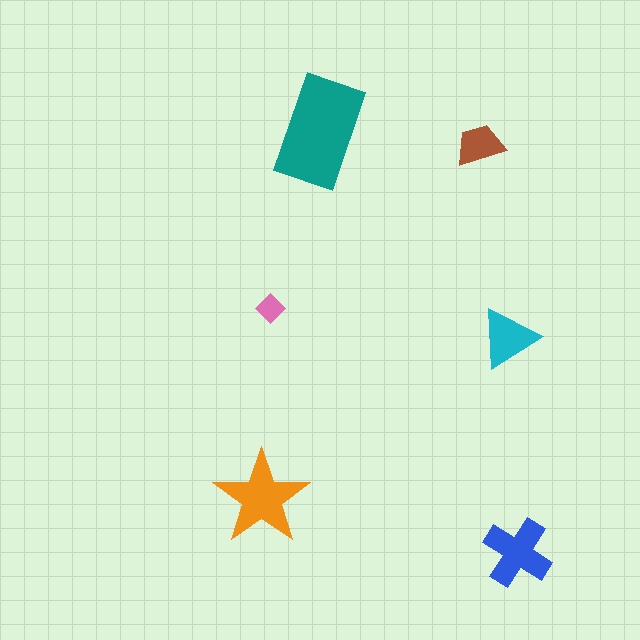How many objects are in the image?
There are 6 objects in the image.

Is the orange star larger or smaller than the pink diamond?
Larger.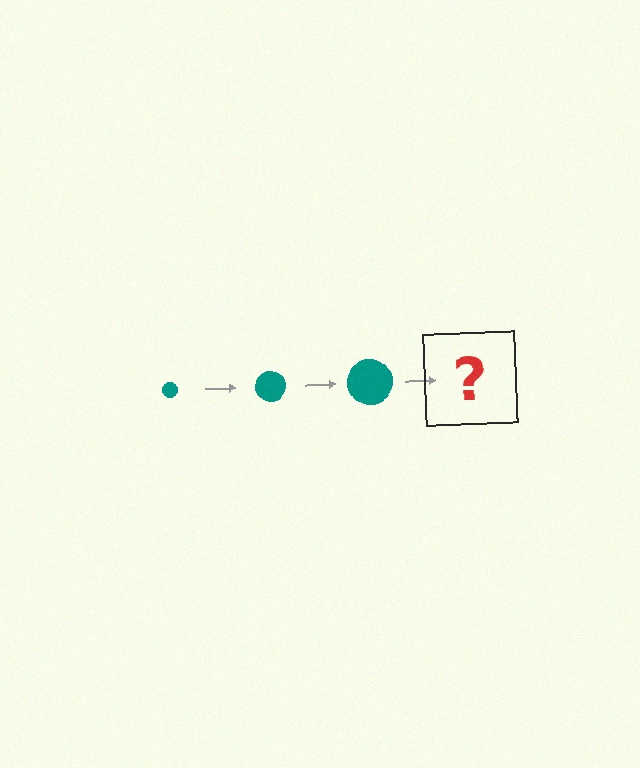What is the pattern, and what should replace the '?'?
The pattern is that the circle gets progressively larger each step. The '?' should be a teal circle, larger than the previous one.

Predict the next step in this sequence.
The next step is a teal circle, larger than the previous one.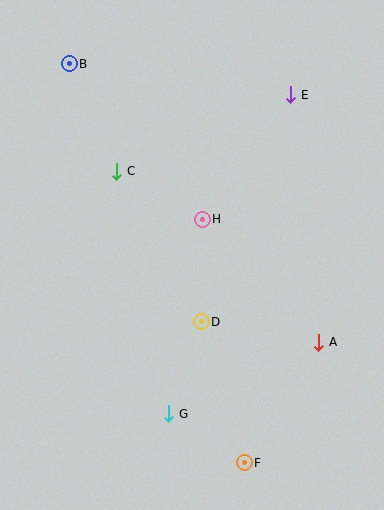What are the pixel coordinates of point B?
Point B is at (69, 64).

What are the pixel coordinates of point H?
Point H is at (202, 219).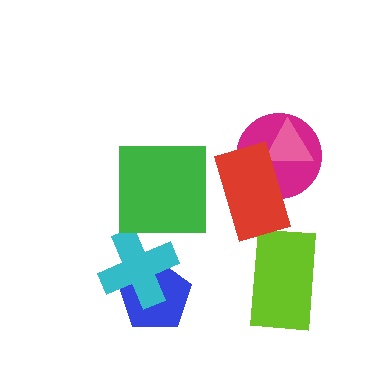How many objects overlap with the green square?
0 objects overlap with the green square.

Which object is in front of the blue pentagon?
The cyan cross is in front of the blue pentagon.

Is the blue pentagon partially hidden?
Yes, it is partially covered by another shape.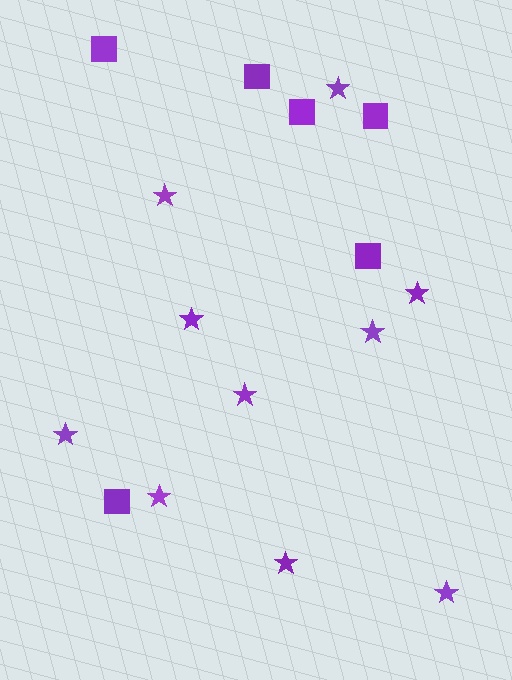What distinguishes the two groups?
There are 2 groups: one group of squares (6) and one group of stars (10).